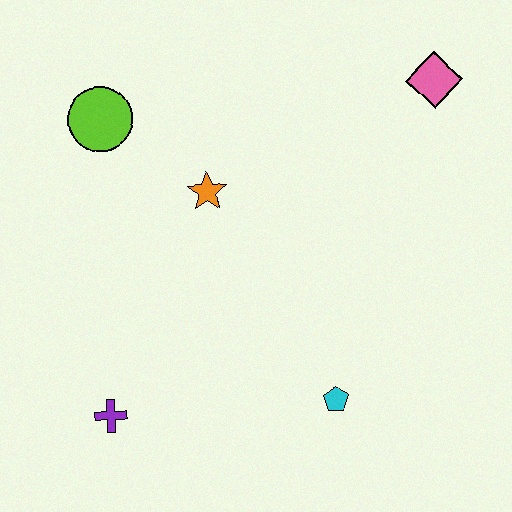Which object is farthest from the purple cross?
The pink diamond is farthest from the purple cross.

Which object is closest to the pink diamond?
The orange star is closest to the pink diamond.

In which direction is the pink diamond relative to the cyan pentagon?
The pink diamond is above the cyan pentagon.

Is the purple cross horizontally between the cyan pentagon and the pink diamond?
No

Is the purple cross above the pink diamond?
No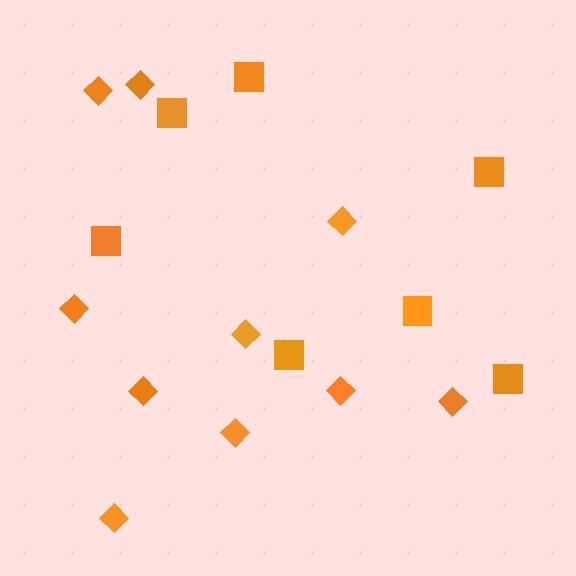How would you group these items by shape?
There are 2 groups: one group of diamonds (10) and one group of squares (7).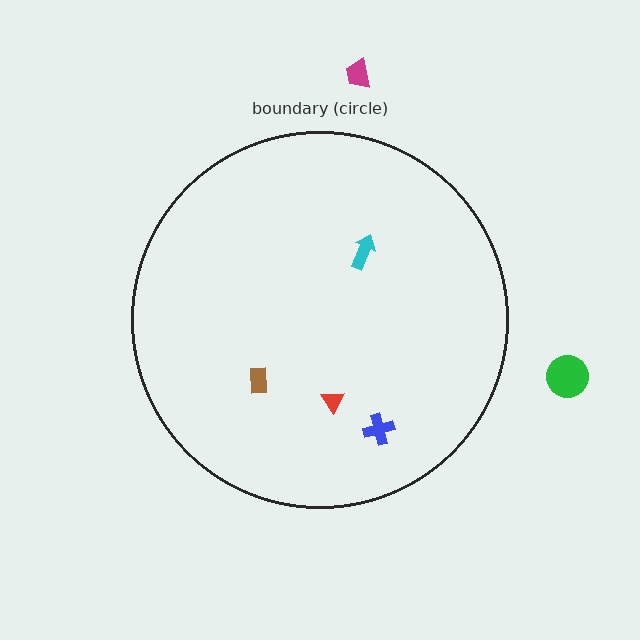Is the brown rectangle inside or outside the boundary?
Inside.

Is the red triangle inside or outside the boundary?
Inside.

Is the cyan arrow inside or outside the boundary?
Inside.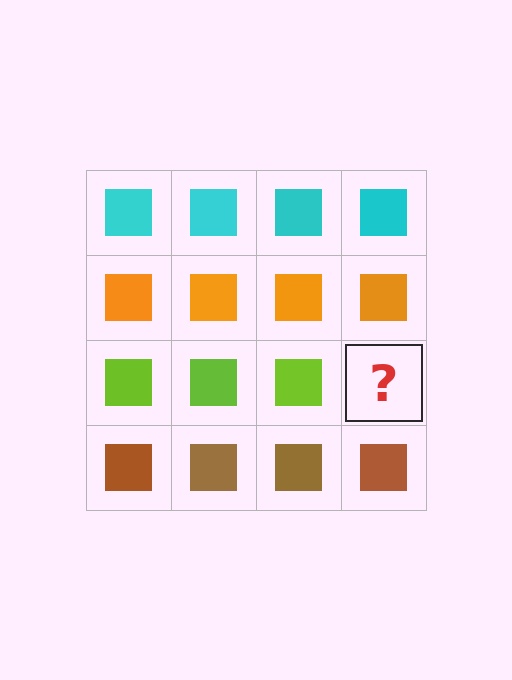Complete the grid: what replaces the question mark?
The question mark should be replaced with a lime square.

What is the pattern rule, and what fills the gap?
The rule is that each row has a consistent color. The gap should be filled with a lime square.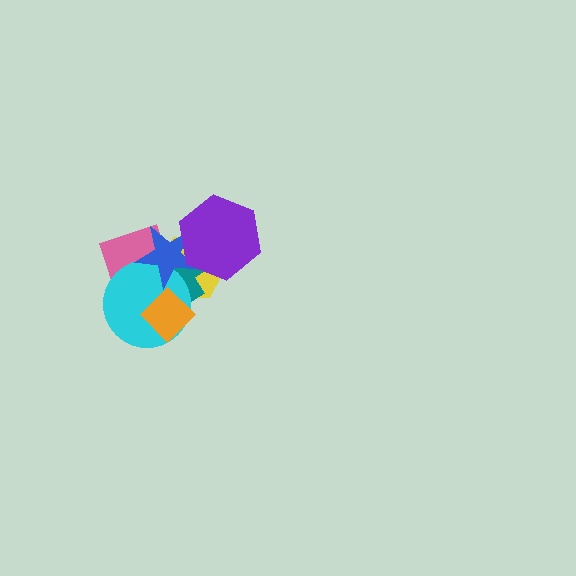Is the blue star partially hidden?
Yes, it is partially covered by another shape.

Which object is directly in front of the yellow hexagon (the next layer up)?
The teal cross is directly in front of the yellow hexagon.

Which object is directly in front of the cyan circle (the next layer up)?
The orange diamond is directly in front of the cyan circle.